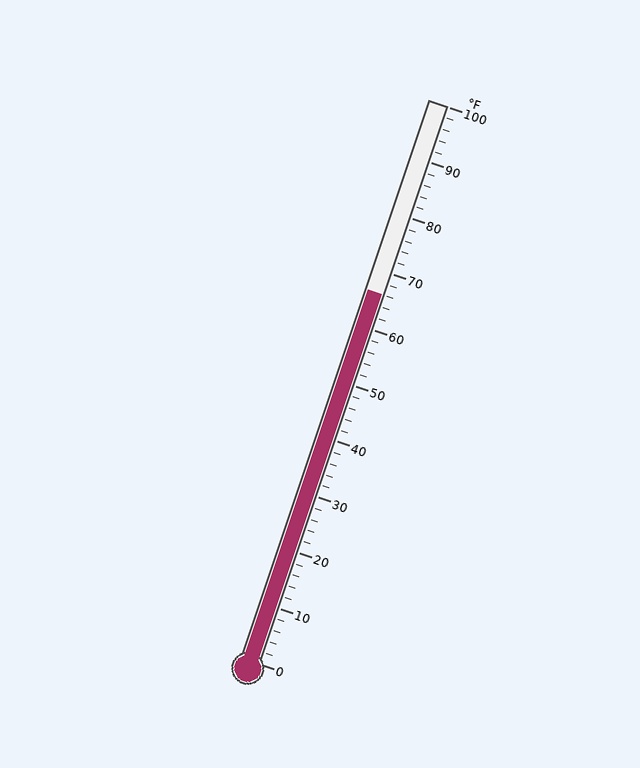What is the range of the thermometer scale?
The thermometer scale ranges from 0°F to 100°F.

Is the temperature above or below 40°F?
The temperature is above 40°F.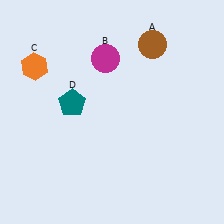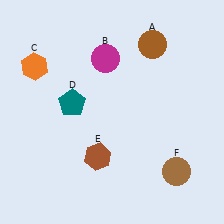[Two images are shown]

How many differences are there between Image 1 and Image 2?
There are 2 differences between the two images.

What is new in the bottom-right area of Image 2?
A brown circle (F) was added in the bottom-right area of Image 2.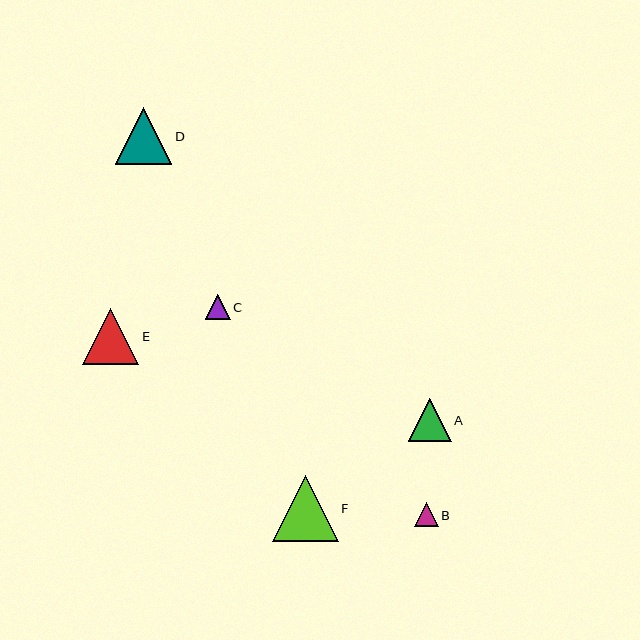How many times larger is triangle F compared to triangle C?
Triangle F is approximately 2.7 times the size of triangle C.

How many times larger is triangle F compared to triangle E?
Triangle F is approximately 1.2 times the size of triangle E.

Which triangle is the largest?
Triangle F is the largest with a size of approximately 66 pixels.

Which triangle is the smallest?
Triangle B is the smallest with a size of approximately 24 pixels.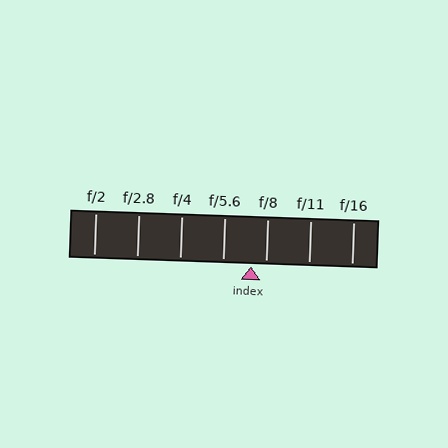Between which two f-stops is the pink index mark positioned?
The index mark is between f/5.6 and f/8.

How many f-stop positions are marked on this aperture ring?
There are 7 f-stop positions marked.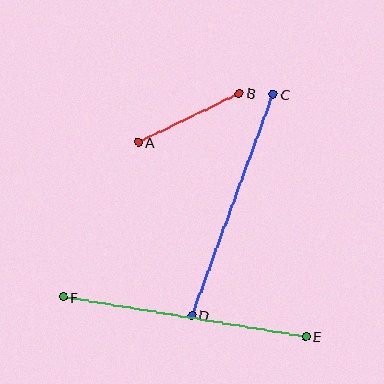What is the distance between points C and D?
The distance is approximately 236 pixels.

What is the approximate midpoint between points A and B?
The midpoint is at approximately (189, 118) pixels.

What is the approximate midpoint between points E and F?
The midpoint is at approximately (185, 317) pixels.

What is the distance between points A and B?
The distance is approximately 112 pixels.